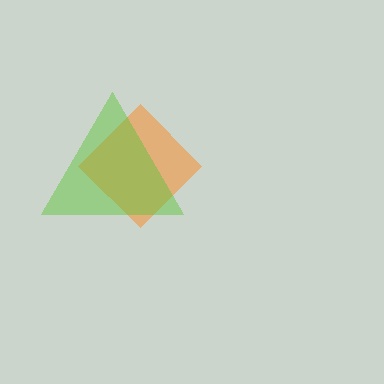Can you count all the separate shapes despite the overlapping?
Yes, there are 2 separate shapes.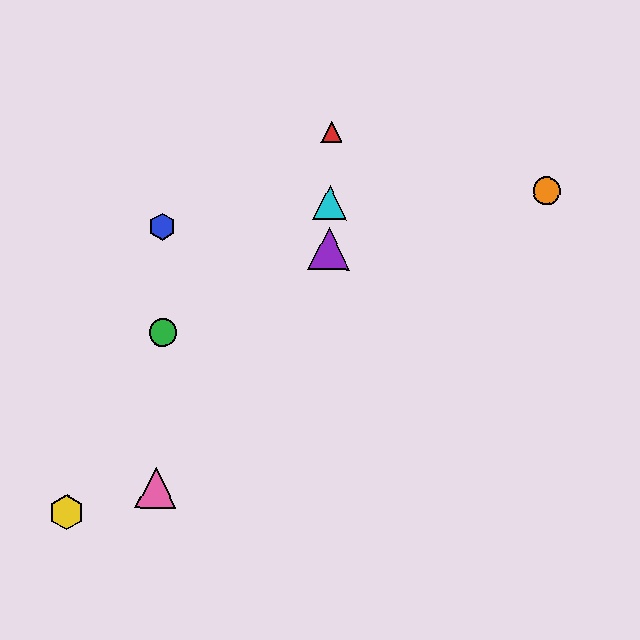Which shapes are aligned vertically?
The red triangle, the purple triangle, the cyan triangle are aligned vertically.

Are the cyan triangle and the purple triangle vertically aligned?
Yes, both are at x≈330.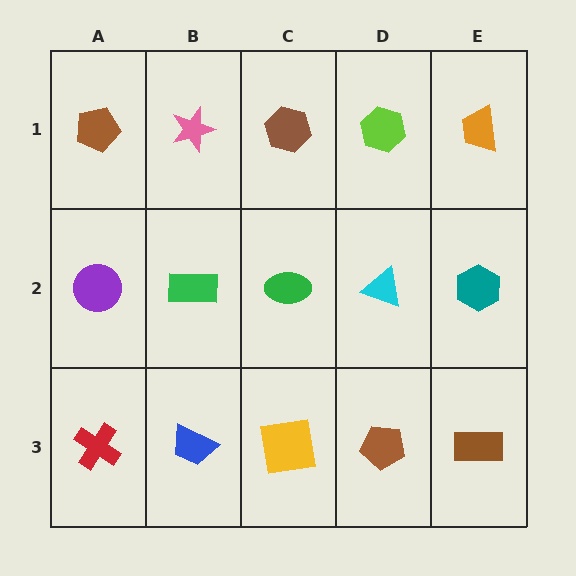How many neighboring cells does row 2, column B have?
4.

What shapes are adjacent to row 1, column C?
A green ellipse (row 2, column C), a pink star (row 1, column B), a lime hexagon (row 1, column D).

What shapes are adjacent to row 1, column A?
A purple circle (row 2, column A), a pink star (row 1, column B).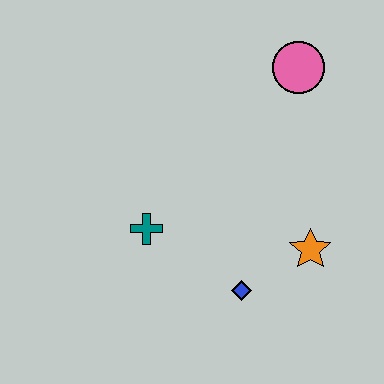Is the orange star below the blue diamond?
No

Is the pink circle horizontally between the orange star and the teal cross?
Yes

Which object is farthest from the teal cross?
The pink circle is farthest from the teal cross.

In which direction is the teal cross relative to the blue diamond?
The teal cross is to the left of the blue diamond.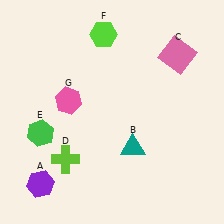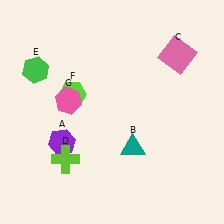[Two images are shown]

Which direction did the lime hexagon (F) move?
The lime hexagon (F) moved down.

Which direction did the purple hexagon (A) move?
The purple hexagon (A) moved up.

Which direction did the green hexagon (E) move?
The green hexagon (E) moved up.